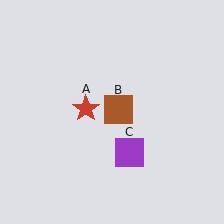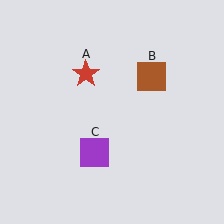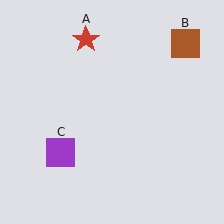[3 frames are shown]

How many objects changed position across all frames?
3 objects changed position: red star (object A), brown square (object B), purple square (object C).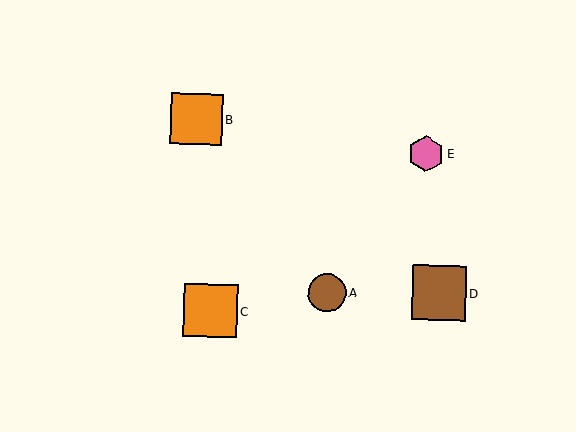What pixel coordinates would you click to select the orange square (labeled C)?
Click at (211, 310) to select the orange square C.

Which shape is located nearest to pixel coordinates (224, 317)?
The orange square (labeled C) at (211, 310) is nearest to that location.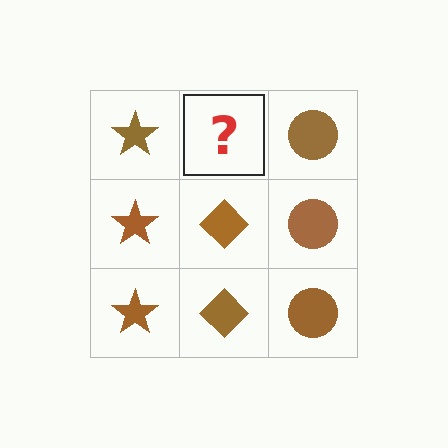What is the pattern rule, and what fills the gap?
The rule is that each column has a consistent shape. The gap should be filled with a brown diamond.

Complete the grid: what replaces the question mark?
The question mark should be replaced with a brown diamond.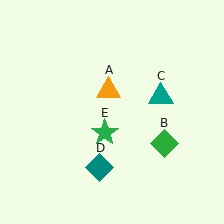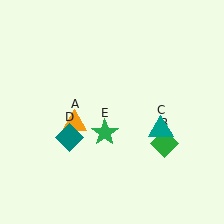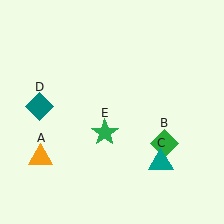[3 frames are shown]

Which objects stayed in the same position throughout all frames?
Green diamond (object B) and green star (object E) remained stationary.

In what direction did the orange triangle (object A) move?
The orange triangle (object A) moved down and to the left.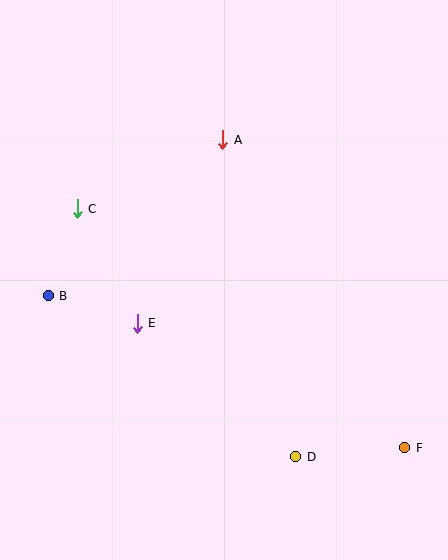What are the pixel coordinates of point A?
Point A is at (223, 140).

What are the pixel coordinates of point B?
Point B is at (48, 296).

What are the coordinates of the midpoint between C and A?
The midpoint between C and A is at (150, 174).